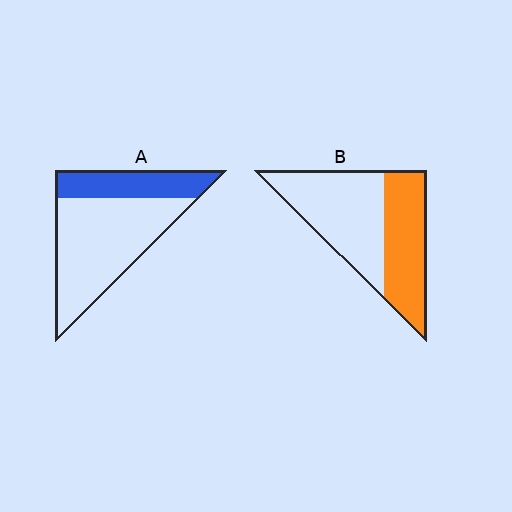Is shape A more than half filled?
No.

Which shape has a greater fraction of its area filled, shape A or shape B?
Shape B.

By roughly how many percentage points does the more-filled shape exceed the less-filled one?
By roughly 15 percentage points (B over A).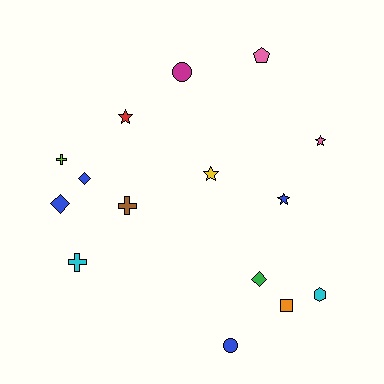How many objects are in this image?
There are 15 objects.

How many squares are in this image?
There is 1 square.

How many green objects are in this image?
There is 1 green object.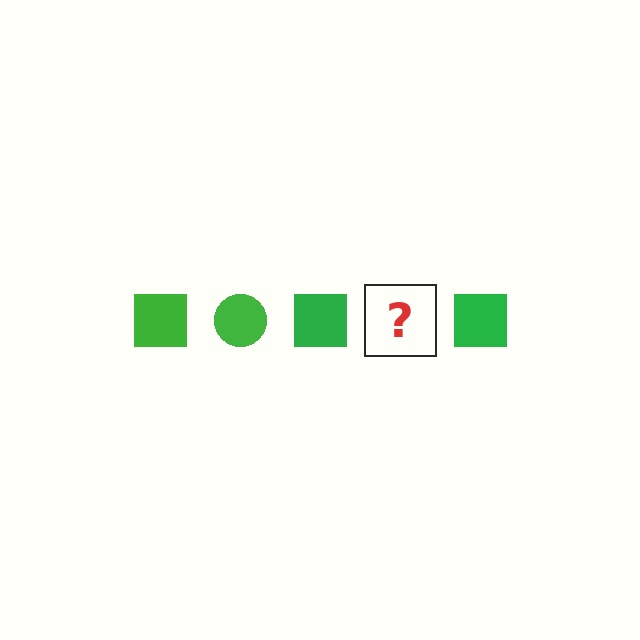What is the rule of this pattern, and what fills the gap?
The rule is that the pattern cycles through square, circle shapes in green. The gap should be filled with a green circle.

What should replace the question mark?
The question mark should be replaced with a green circle.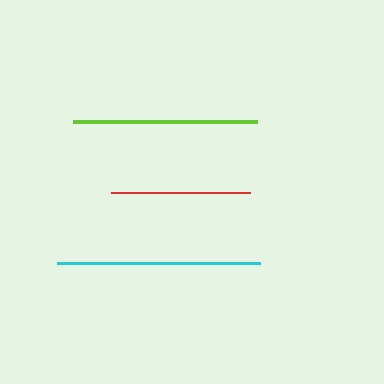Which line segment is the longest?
The cyan line is the longest at approximately 202 pixels.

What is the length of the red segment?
The red segment is approximately 139 pixels long.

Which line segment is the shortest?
The red line is the shortest at approximately 139 pixels.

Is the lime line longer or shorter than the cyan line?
The cyan line is longer than the lime line.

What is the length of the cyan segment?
The cyan segment is approximately 202 pixels long.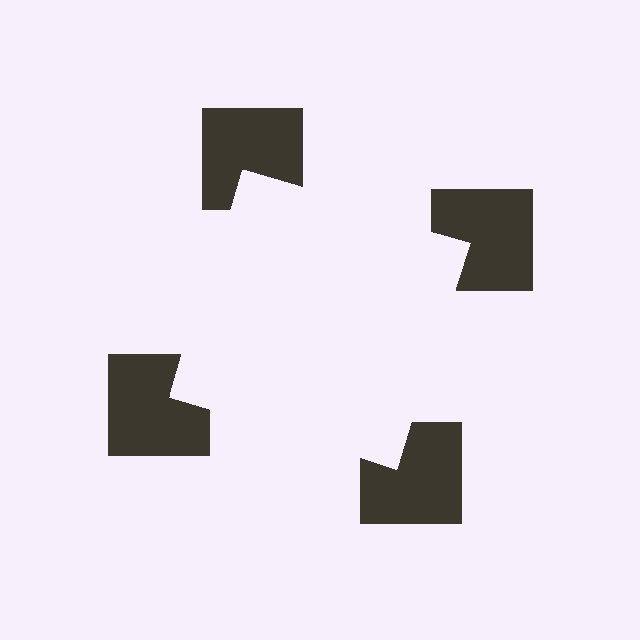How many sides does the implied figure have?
4 sides.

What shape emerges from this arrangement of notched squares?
An illusory square — its edges are inferred from the aligned wedge cuts in the notched squares, not physically drawn.